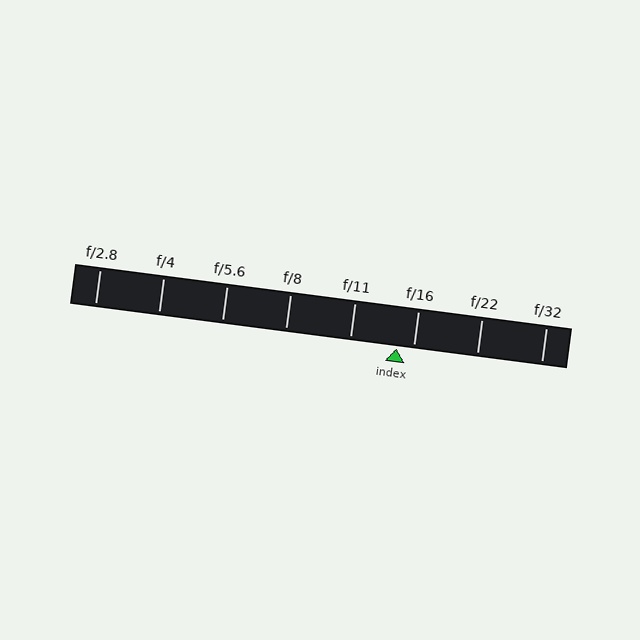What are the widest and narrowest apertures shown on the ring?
The widest aperture shown is f/2.8 and the narrowest is f/32.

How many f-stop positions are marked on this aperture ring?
There are 8 f-stop positions marked.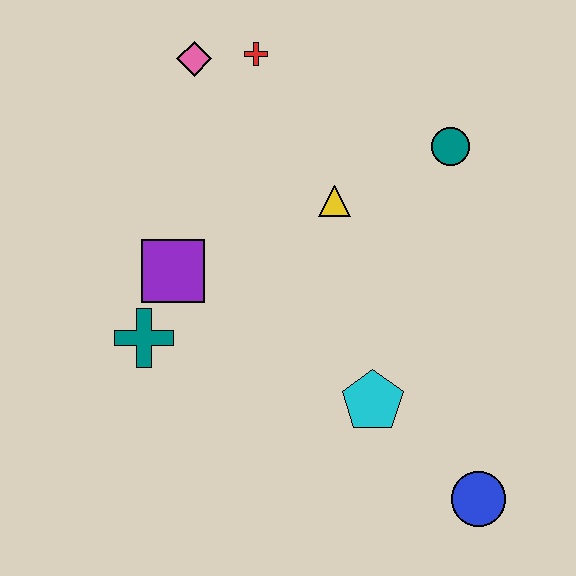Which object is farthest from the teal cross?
The blue circle is farthest from the teal cross.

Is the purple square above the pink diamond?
No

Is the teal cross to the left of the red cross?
Yes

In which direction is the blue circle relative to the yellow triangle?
The blue circle is below the yellow triangle.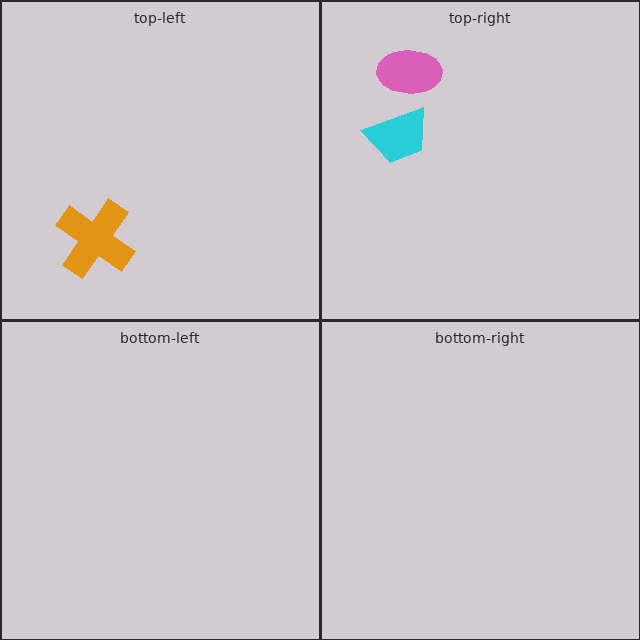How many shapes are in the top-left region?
1.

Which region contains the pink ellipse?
The top-right region.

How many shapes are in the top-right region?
2.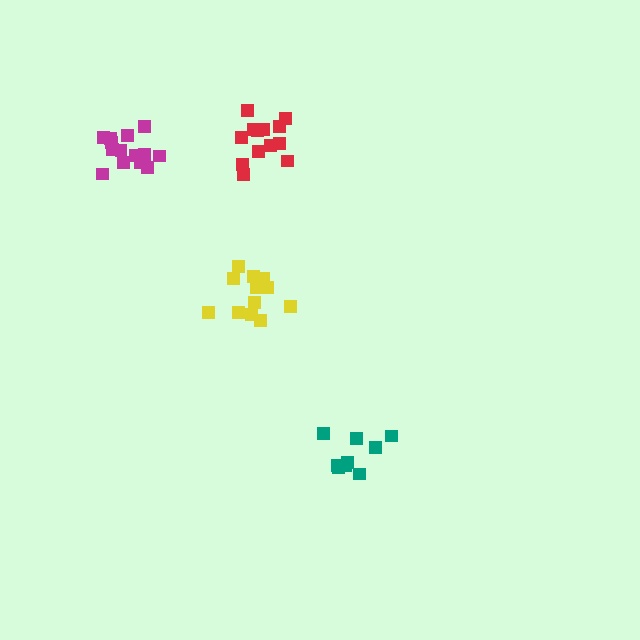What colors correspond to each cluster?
The clusters are colored: teal, yellow, red, magenta.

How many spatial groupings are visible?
There are 4 spatial groupings.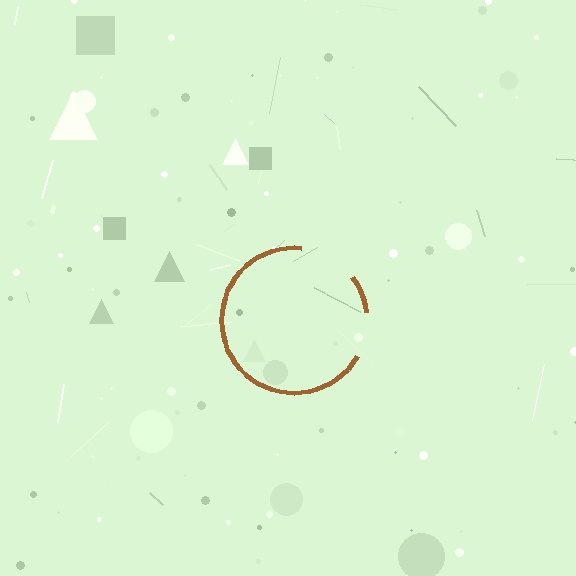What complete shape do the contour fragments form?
The contour fragments form a circle.